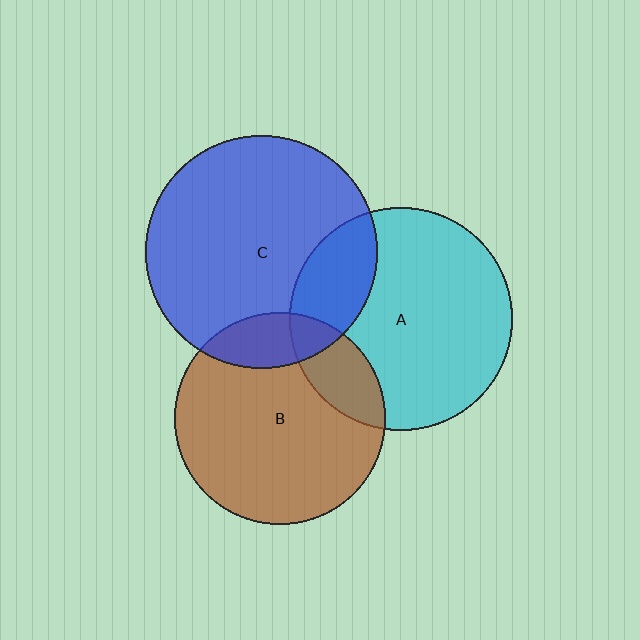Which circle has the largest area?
Circle C (blue).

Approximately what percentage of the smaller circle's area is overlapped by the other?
Approximately 15%.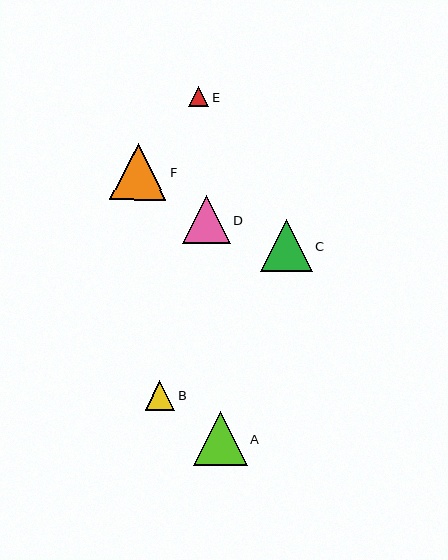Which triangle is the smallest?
Triangle E is the smallest with a size of approximately 20 pixels.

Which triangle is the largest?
Triangle F is the largest with a size of approximately 56 pixels.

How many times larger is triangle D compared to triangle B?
Triangle D is approximately 1.6 times the size of triangle B.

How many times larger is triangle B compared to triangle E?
Triangle B is approximately 1.5 times the size of triangle E.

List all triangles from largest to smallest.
From largest to smallest: F, A, C, D, B, E.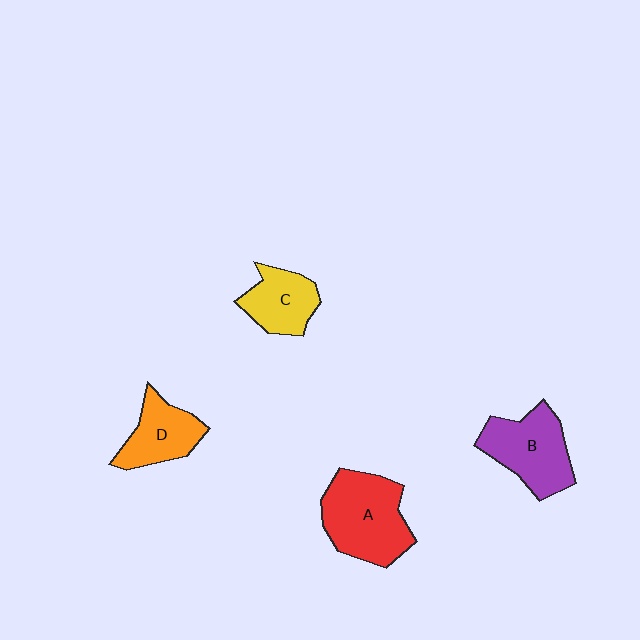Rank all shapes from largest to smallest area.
From largest to smallest: A (red), B (purple), D (orange), C (yellow).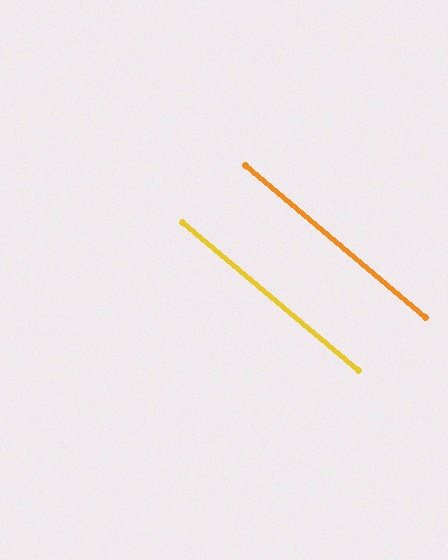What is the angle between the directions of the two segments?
Approximately 0 degrees.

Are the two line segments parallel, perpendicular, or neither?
Parallel — their directions differ by only 0.3°.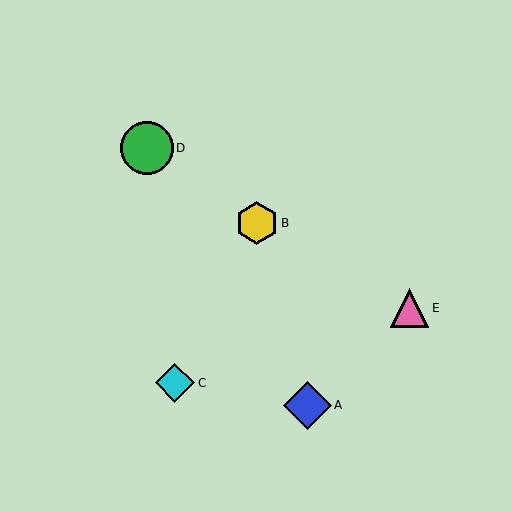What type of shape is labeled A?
Shape A is a blue diamond.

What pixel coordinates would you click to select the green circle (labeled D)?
Click at (147, 148) to select the green circle D.